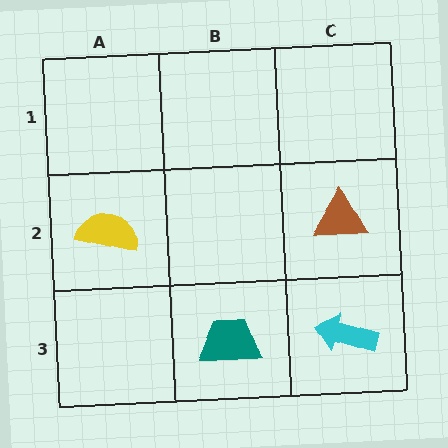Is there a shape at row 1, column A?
No, that cell is empty.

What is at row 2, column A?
A yellow semicircle.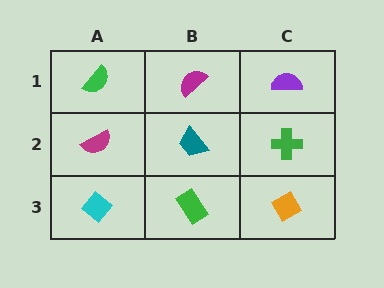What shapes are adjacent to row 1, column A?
A magenta semicircle (row 2, column A), a magenta semicircle (row 1, column B).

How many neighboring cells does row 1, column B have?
3.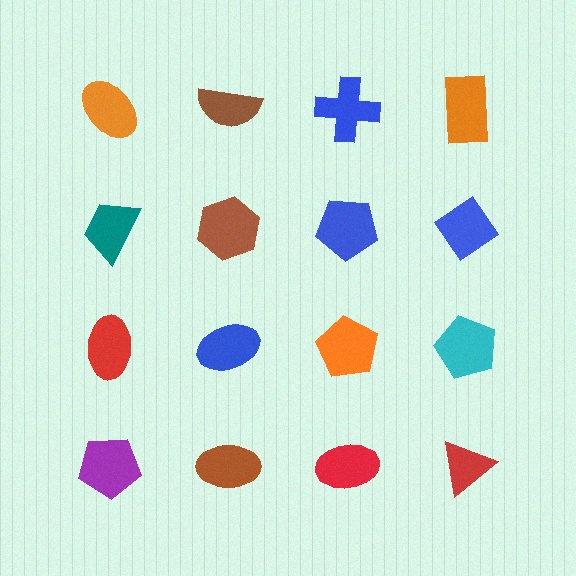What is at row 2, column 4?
A blue diamond.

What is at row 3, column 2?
A blue ellipse.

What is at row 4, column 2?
A brown ellipse.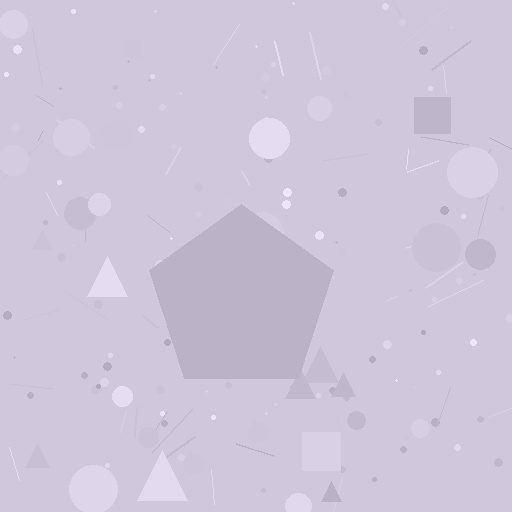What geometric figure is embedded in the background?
A pentagon is embedded in the background.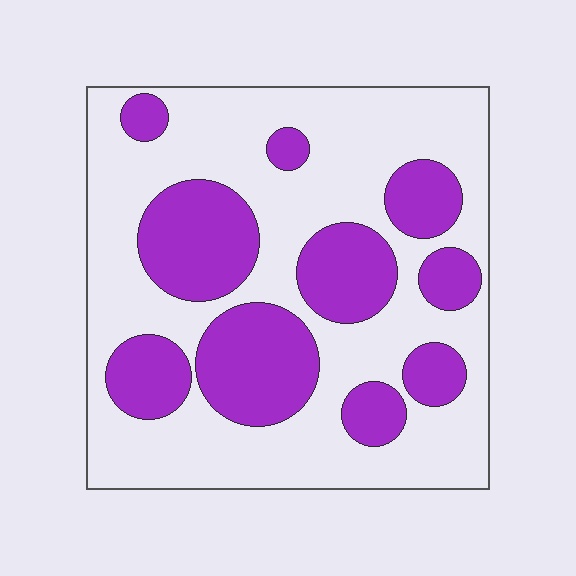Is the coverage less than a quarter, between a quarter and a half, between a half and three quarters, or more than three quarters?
Between a quarter and a half.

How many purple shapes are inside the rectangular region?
10.